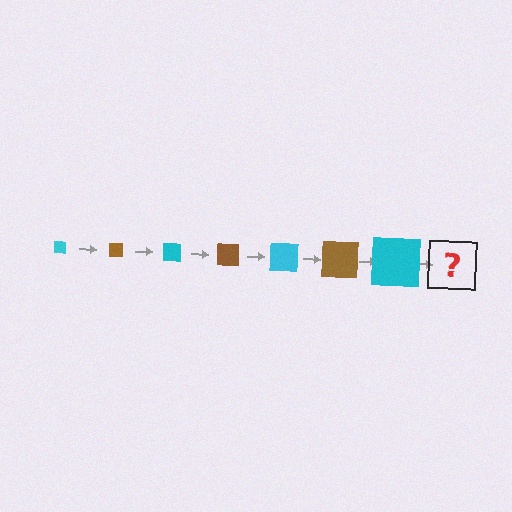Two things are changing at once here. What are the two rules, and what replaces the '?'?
The two rules are that the square grows larger each step and the color cycles through cyan and brown. The '?' should be a brown square, larger than the previous one.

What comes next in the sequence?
The next element should be a brown square, larger than the previous one.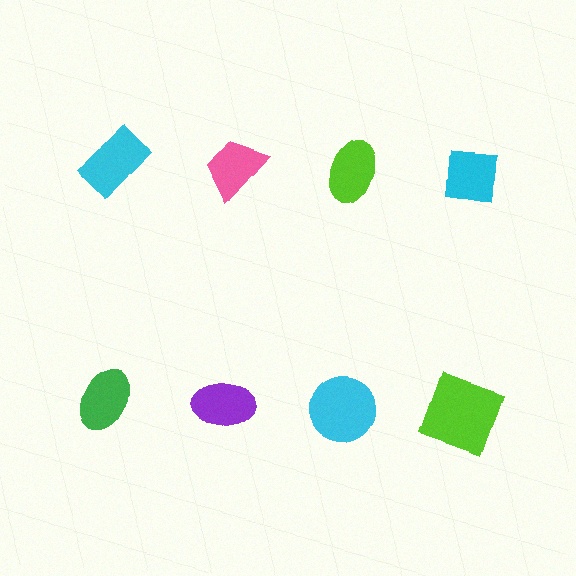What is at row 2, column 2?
A purple ellipse.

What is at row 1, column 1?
A cyan rectangle.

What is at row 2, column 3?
A cyan circle.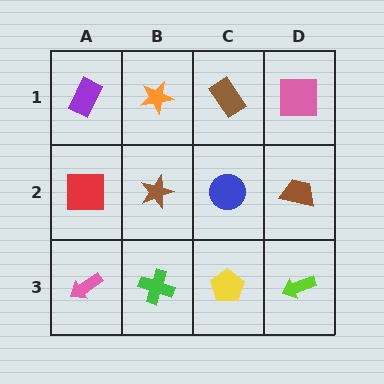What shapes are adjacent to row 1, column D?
A brown trapezoid (row 2, column D), a brown rectangle (row 1, column C).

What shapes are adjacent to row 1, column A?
A red square (row 2, column A), an orange star (row 1, column B).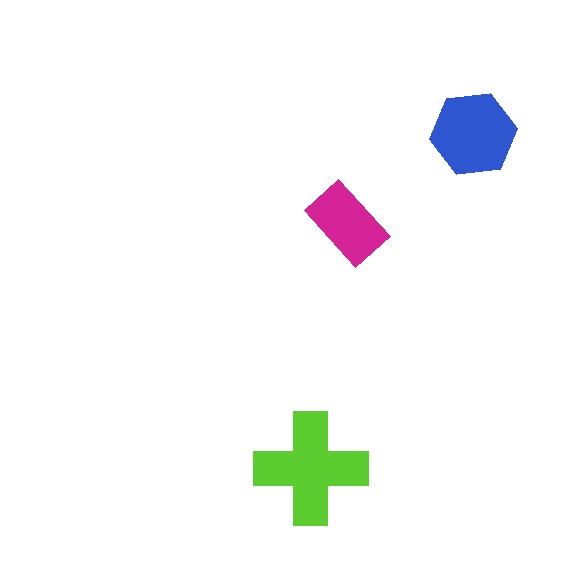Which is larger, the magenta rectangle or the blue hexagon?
The blue hexagon.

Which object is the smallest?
The magenta rectangle.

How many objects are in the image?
There are 3 objects in the image.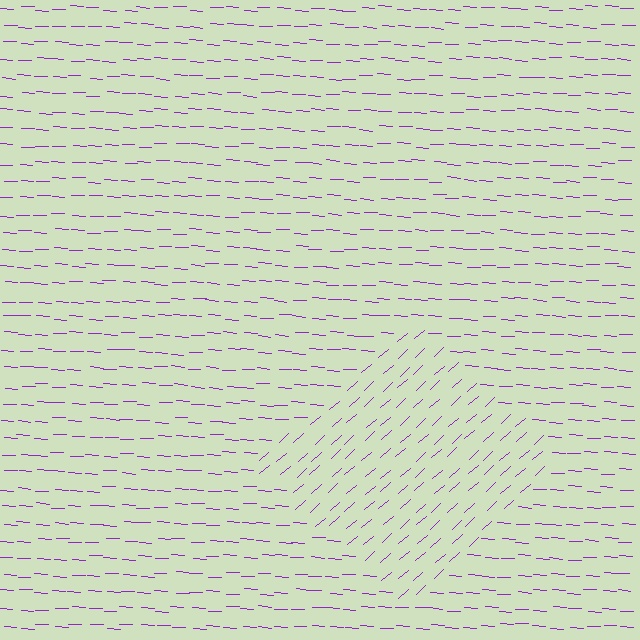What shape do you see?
I see a diamond.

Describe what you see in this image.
The image is filled with small purple line segments. A diamond region in the image has lines oriented differently from the surrounding lines, creating a visible texture boundary.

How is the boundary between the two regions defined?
The boundary is defined purely by a change in line orientation (approximately 45 degrees difference). All lines are the same color and thickness.